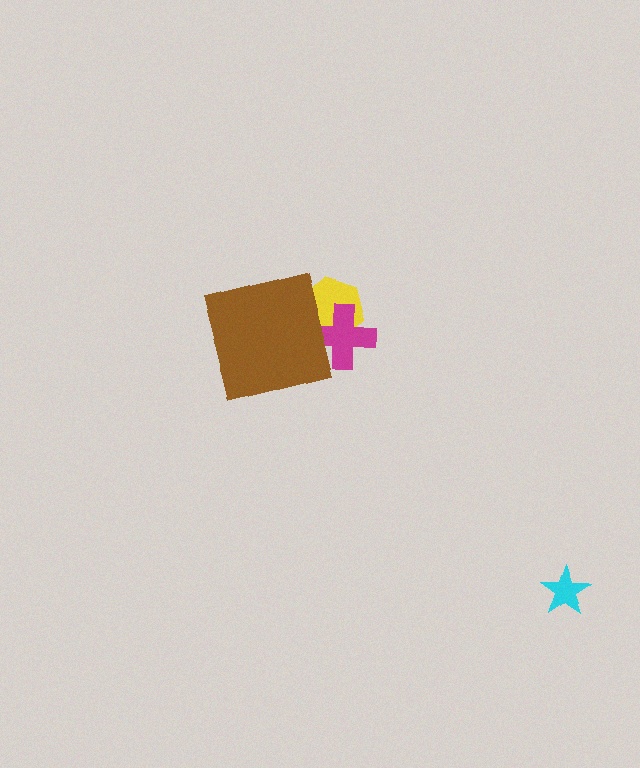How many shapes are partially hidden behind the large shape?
2 shapes are partially hidden.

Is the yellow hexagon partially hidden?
Yes, the yellow hexagon is partially hidden behind the brown square.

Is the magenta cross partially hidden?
Yes, the magenta cross is partially hidden behind the brown square.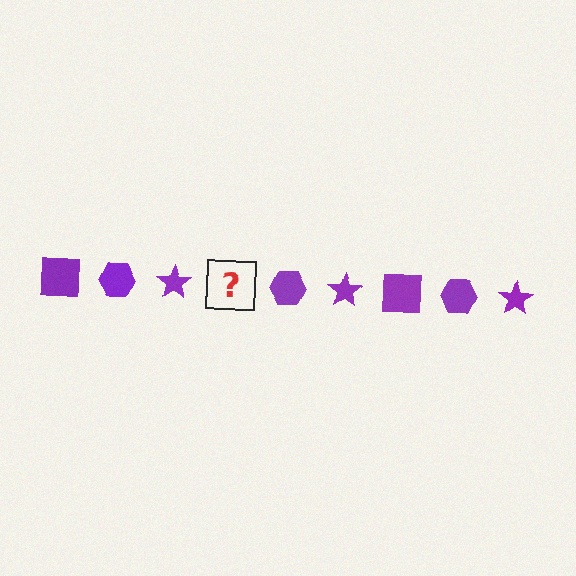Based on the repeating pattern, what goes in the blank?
The blank should be a purple square.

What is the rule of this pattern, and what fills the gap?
The rule is that the pattern cycles through square, hexagon, star shapes in purple. The gap should be filled with a purple square.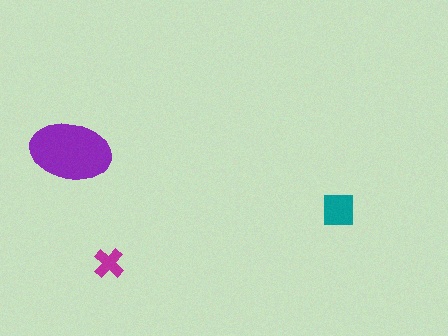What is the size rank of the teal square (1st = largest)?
2nd.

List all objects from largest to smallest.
The purple ellipse, the teal square, the magenta cross.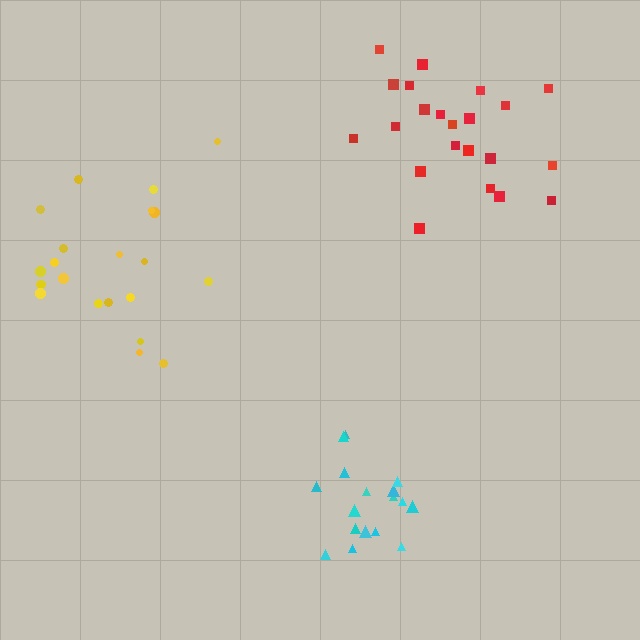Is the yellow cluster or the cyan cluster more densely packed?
Cyan.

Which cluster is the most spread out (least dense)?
Yellow.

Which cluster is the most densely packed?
Cyan.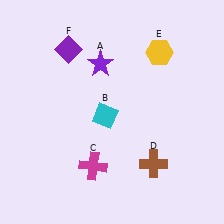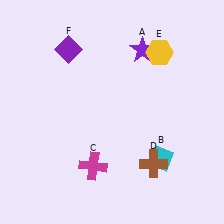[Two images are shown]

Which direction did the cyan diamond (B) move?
The cyan diamond (B) moved right.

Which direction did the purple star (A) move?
The purple star (A) moved right.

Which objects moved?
The objects that moved are: the purple star (A), the cyan diamond (B).